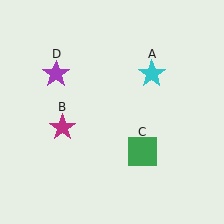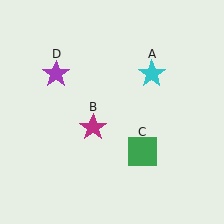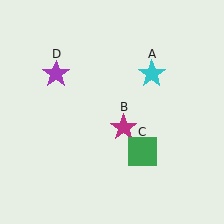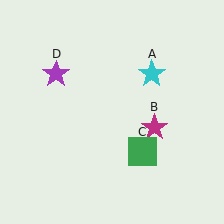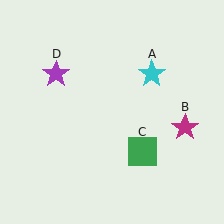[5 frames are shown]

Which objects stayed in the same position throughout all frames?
Cyan star (object A) and green square (object C) and purple star (object D) remained stationary.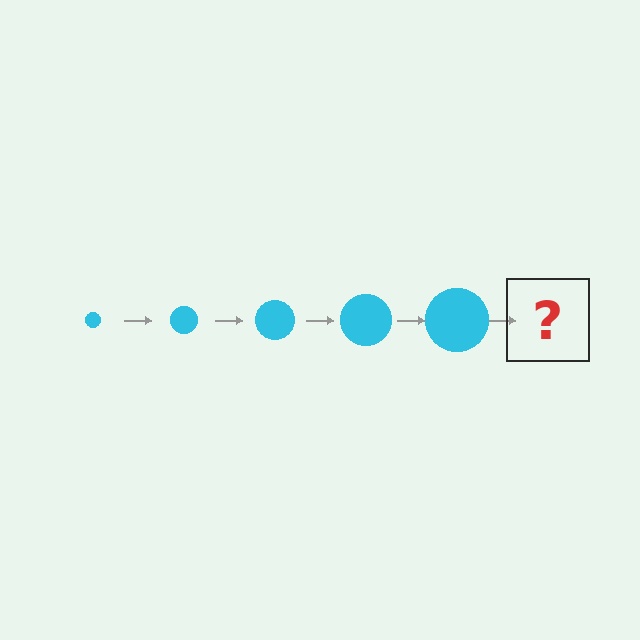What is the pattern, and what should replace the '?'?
The pattern is that the circle gets progressively larger each step. The '?' should be a cyan circle, larger than the previous one.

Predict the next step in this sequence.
The next step is a cyan circle, larger than the previous one.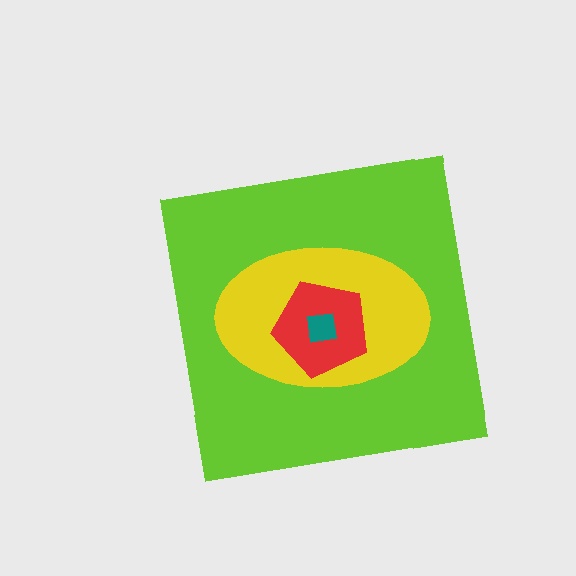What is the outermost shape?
The lime square.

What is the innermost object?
The teal square.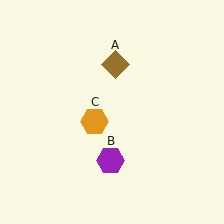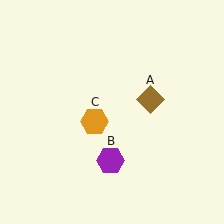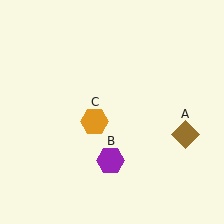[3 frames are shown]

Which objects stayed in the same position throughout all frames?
Purple hexagon (object B) and orange hexagon (object C) remained stationary.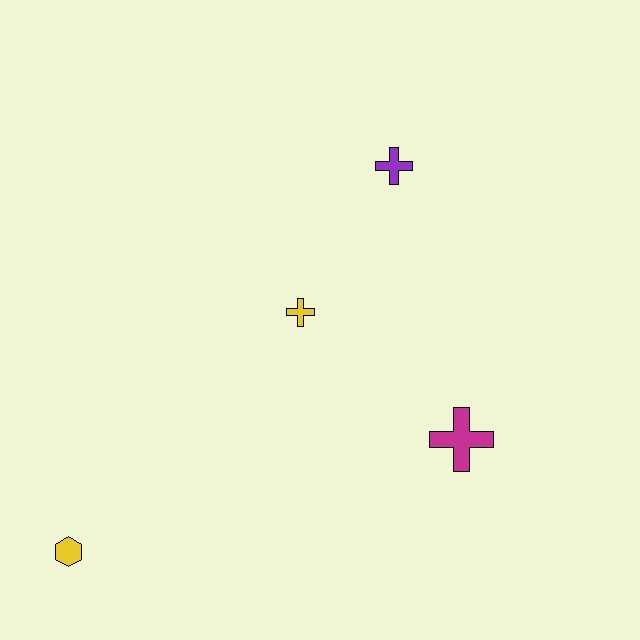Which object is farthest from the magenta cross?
The yellow hexagon is farthest from the magenta cross.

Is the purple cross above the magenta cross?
Yes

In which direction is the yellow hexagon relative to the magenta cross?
The yellow hexagon is to the left of the magenta cross.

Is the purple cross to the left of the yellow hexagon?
No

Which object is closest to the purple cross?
The yellow cross is closest to the purple cross.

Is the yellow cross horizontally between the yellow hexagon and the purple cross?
Yes